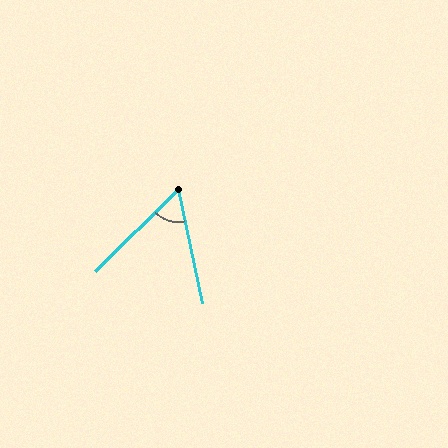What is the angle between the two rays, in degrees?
Approximately 57 degrees.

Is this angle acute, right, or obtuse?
It is acute.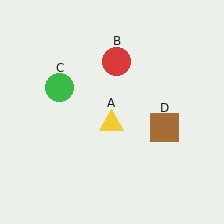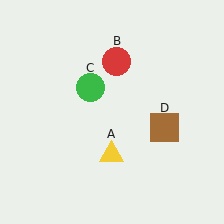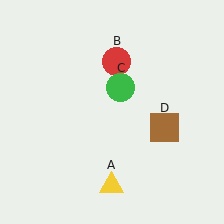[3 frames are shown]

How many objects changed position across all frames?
2 objects changed position: yellow triangle (object A), green circle (object C).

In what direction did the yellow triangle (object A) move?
The yellow triangle (object A) moved down.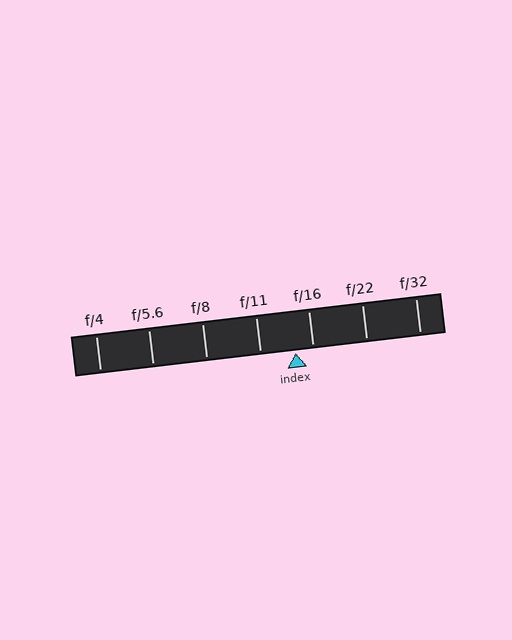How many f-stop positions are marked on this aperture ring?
There are 7 f-stop positions marked.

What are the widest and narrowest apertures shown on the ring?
The widest aperture shown is f/4 and the narrowest is f/32.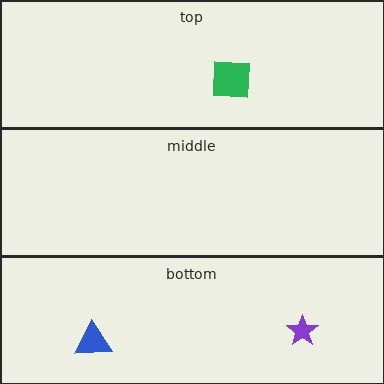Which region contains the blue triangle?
The bottom region.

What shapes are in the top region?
The green square.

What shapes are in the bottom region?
The blue triangle, the purple star.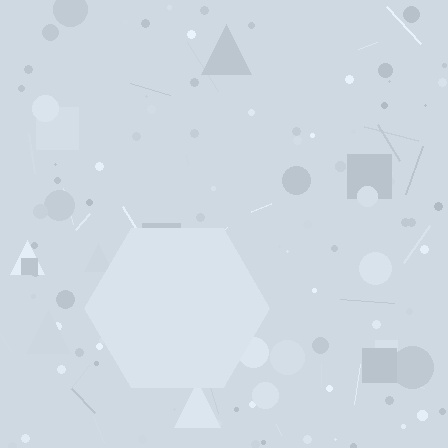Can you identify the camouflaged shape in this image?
The camouflaged shape is a hexagon.